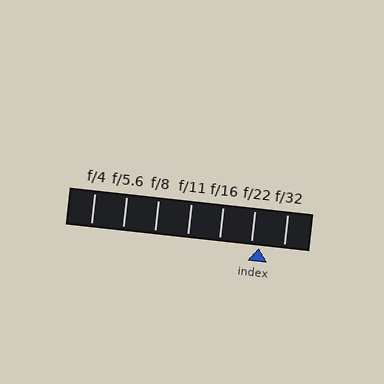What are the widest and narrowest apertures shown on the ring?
The widest aperture shown is f/4 and the narrowest is f/32.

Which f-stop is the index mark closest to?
The index mark is closest to f/22.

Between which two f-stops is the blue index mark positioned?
The index mark is between f/22 and f/32.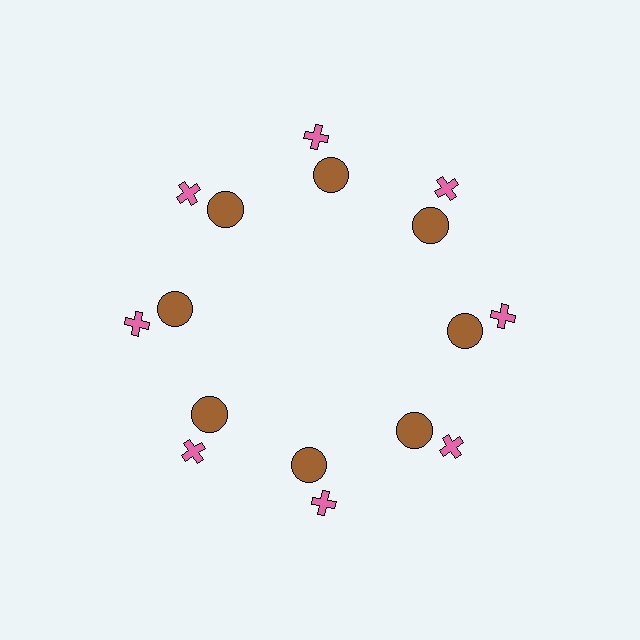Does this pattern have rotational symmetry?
Yes, this pattern has 8-fold rotational symmetry. It looks the same after rotating 45 degrees around the center.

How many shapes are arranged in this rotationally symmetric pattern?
There are 16 shapes, arranged in 8 groups of 2.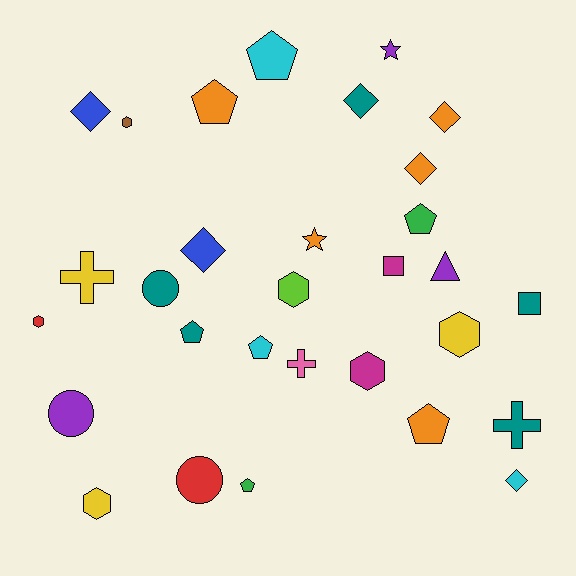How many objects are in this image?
There are 30 objects.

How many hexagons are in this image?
There are 6 hexagons.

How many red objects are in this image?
There are 2 red objects.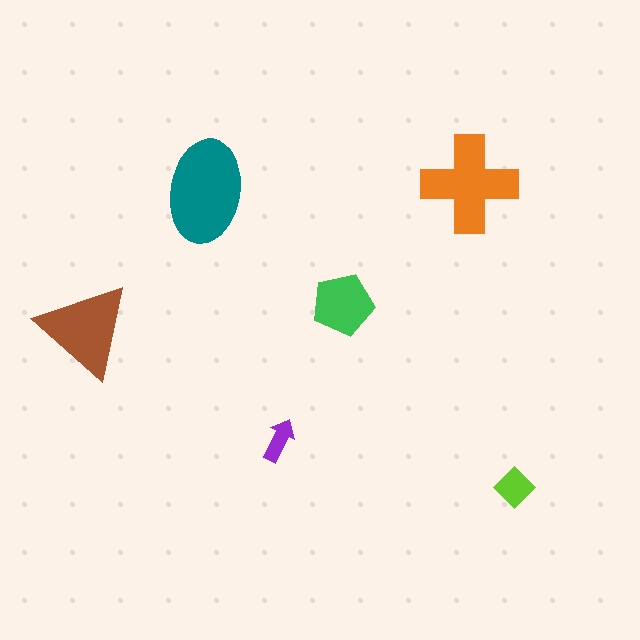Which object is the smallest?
The purple arrow.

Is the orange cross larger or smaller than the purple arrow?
Larger.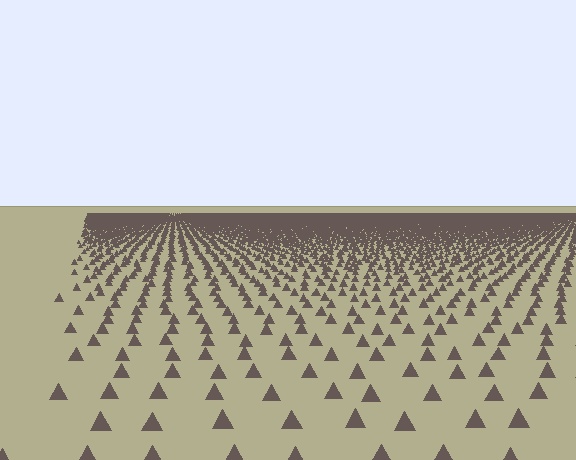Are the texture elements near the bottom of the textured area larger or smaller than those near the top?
Larger. Near the bottom, elements are closer to the viewer and appear at a bigger on-screen size.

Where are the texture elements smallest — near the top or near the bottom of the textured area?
Near the top.